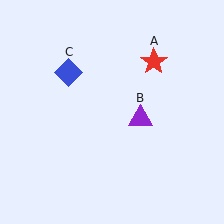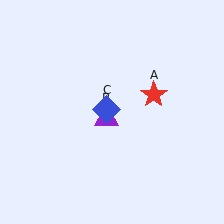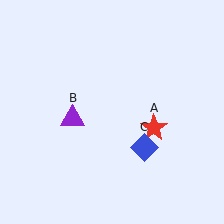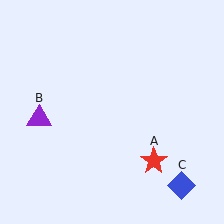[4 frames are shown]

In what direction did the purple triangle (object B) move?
The purple triangle (object B) moved left.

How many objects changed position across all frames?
3 objects changed position: red star (object A), purple triangle (object B), blue diamond (object C).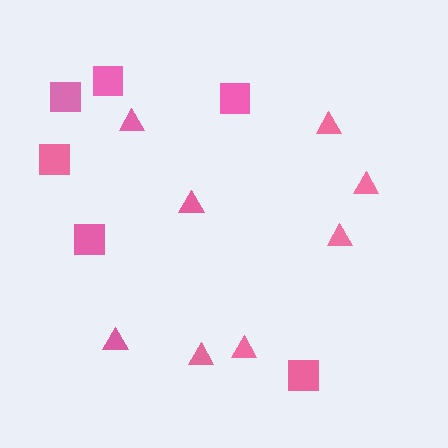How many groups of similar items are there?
There are 2 groups: one group of squares (6) and one group of triangles (8).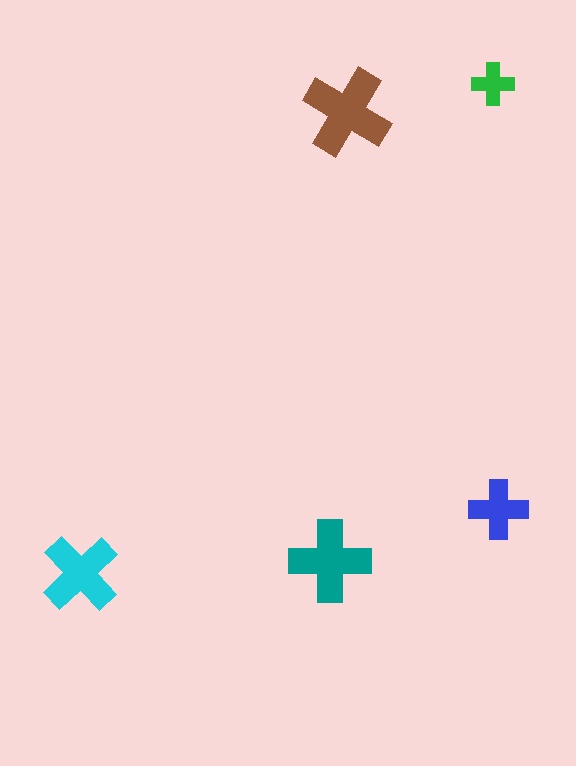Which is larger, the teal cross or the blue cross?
The teal one.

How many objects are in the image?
There are 5 objects in the image.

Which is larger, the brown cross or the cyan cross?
The brown one.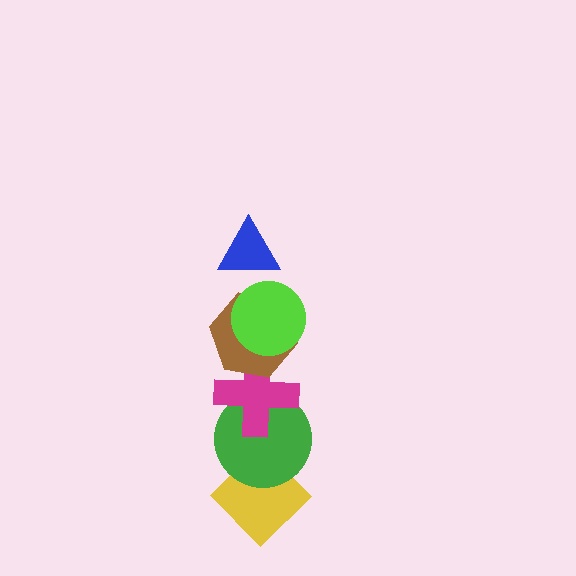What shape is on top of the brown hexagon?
The lime circle is on top of the brown hexagon.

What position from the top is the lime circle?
The lime circle is 2nd from the top.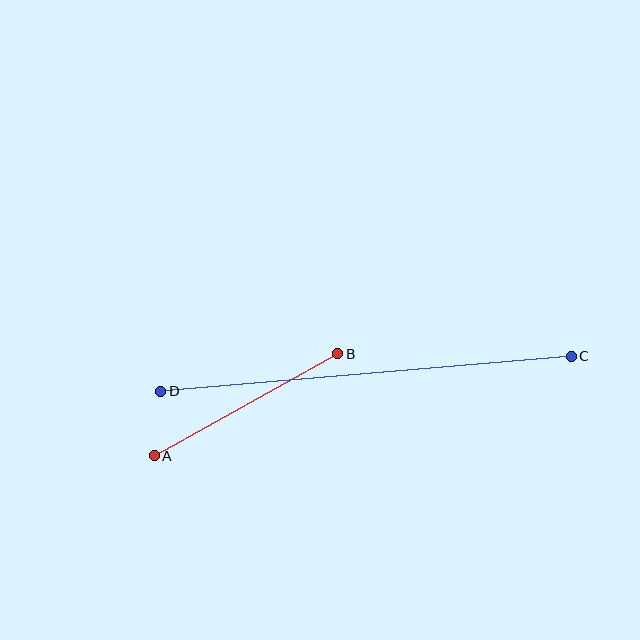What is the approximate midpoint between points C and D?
The midpoint is at approximately (366, 374) pixels.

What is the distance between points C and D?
The distance is approximately 412 pixels.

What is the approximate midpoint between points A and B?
The midpoint is at approximately (246, 405) pixels.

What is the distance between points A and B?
The distance is approximately 210 pixels.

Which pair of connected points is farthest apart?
Points C and D are farthest apart.